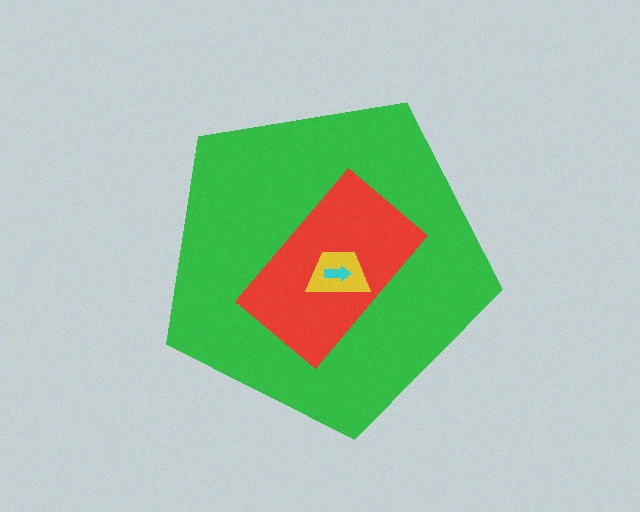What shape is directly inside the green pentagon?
The red rectangle.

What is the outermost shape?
The green pentagon.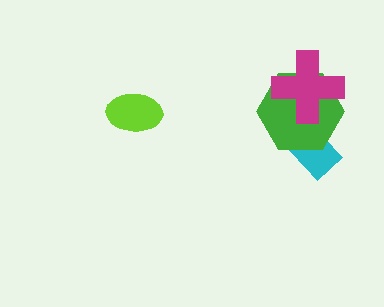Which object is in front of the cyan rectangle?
The green hexagon is in front of the cyan rectangle.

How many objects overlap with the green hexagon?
2 objects overlap with the green hexagon.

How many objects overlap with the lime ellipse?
0 objects overlap with the lime ellipse.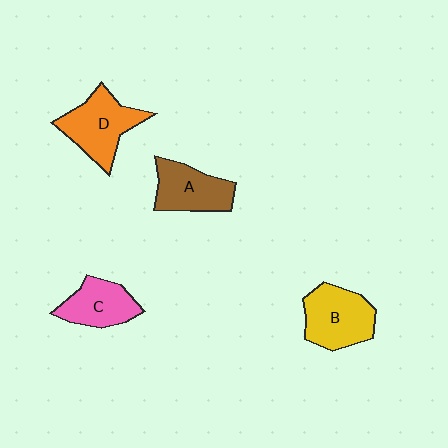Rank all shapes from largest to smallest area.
From largest to smallest: D (orange), B (yellow), A (brown), C (pink).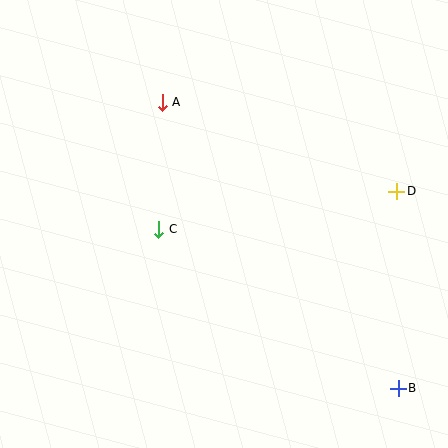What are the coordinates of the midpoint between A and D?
The midpoint between A and D is at (279, 147).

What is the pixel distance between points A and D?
The distance between A and D is 251 pixels.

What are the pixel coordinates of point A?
Point A is at (162, 102).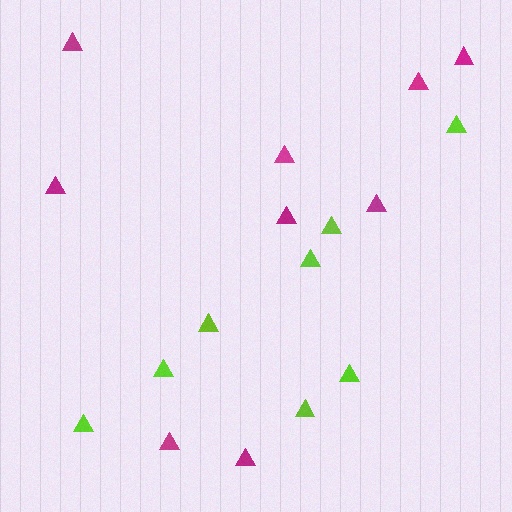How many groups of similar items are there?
There are 2 groups: one group of magenta triangles (9) and one group of lime triangles (8).